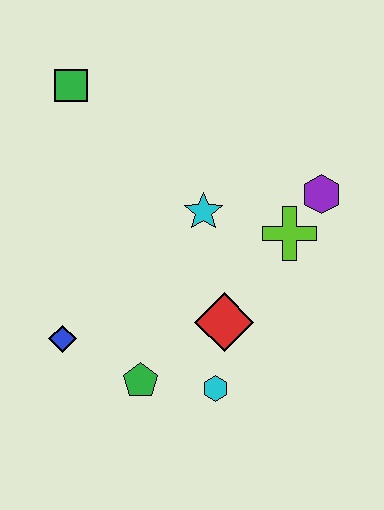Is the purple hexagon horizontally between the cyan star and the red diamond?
No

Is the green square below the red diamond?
No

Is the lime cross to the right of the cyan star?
Yes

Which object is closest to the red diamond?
The cyan hexagon is closest to the red diamond.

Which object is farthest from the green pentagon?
The green square is farthest from the green pentagon.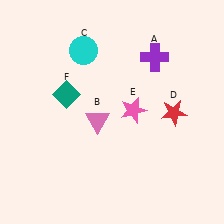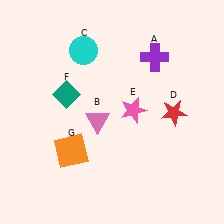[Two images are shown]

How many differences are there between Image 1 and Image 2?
There is 1 difference between the two images.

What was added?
An orange square (G) was added in Image 2.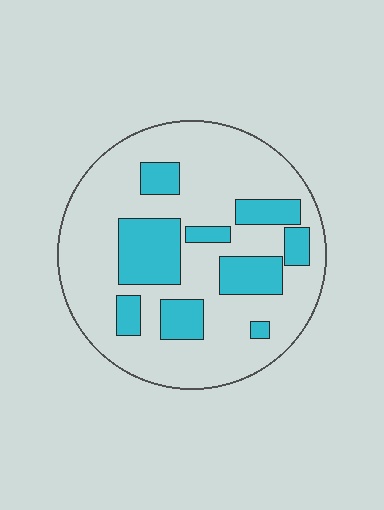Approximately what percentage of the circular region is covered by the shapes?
Approximately 25%.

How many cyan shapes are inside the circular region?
9.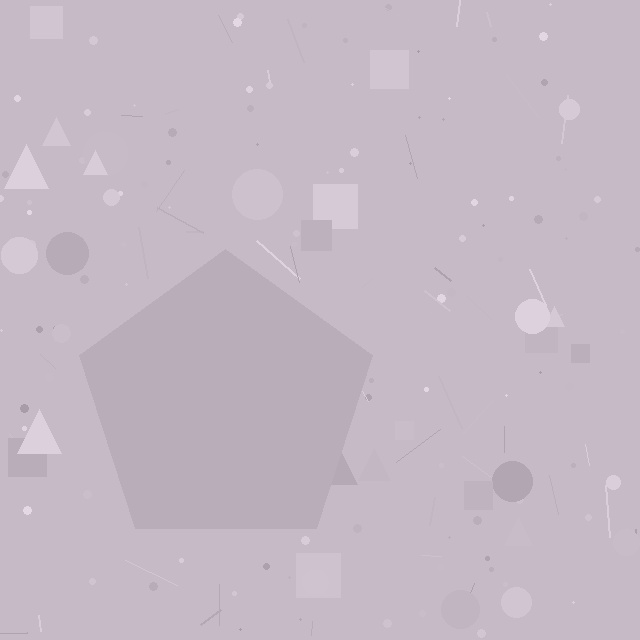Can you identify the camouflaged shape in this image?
The camouflaged shape is a pentagon.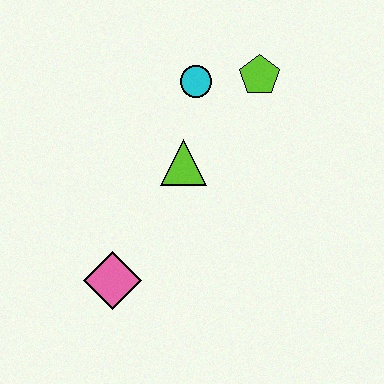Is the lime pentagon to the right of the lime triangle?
Yes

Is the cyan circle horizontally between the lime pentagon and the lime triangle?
Yes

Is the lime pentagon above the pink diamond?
Yes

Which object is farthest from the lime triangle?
The pink diamond is farthest from the lime triangle.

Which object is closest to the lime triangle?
The cyan circle is closest to the lime triangle.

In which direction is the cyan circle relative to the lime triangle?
The cyan circle is above the lime triangle.